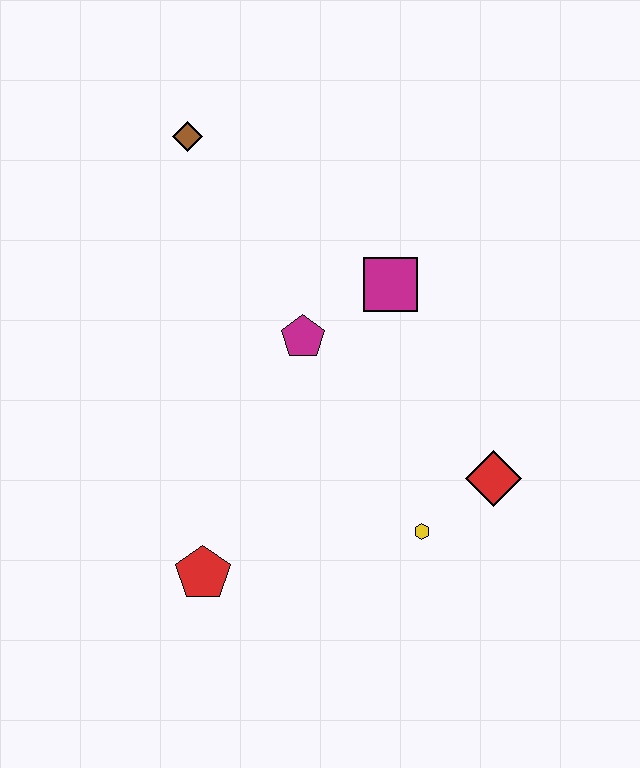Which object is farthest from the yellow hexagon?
The brown diamond is farthest from the yellow hexagon.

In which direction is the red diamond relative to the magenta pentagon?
The red diamond is to the right of the magenta pentagon.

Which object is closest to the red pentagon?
The yellow hexagon is closest to the red pentagon.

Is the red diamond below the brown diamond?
Yes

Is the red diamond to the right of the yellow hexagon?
Yes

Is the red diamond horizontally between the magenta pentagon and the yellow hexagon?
No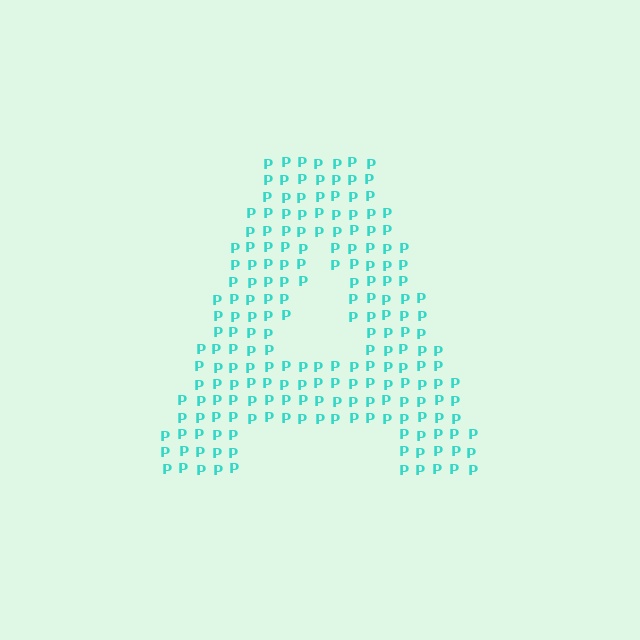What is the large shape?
The large shape is the letter A.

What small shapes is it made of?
It is made of small letter P's.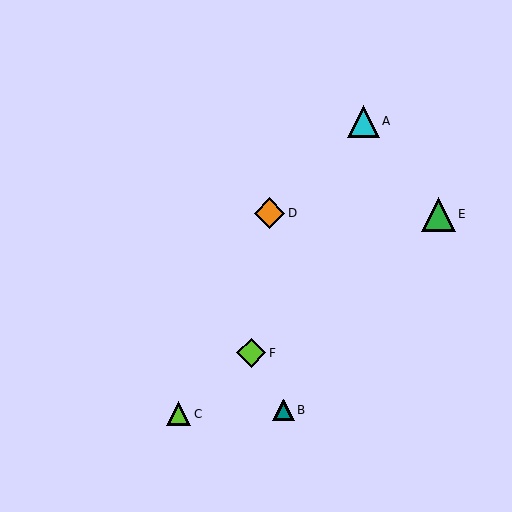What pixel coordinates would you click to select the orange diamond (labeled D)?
Click at (270, 213) to select the orange diamond D.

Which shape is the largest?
The green triangle (labeled E) is the largest.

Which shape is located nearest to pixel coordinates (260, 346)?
The lime diamond (labeled F) at (251, 353) is nearest to that location.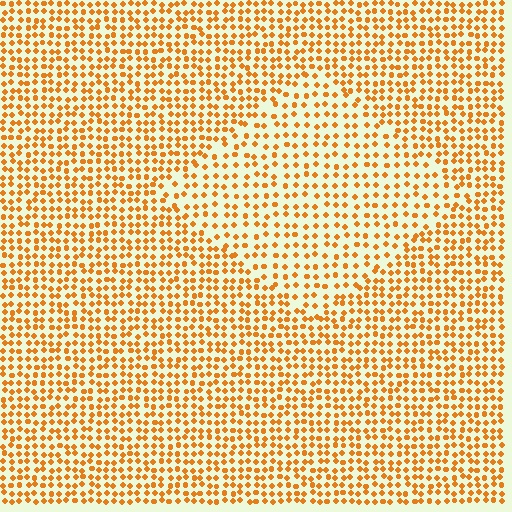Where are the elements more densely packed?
The elements are more densely packed outside the diamond boundary.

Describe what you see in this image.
The image contains small orange elements arranged at two different densities. A diamond-shaped region is visible where the elements are less densely packed than the surrounding area.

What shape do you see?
I see a diamond.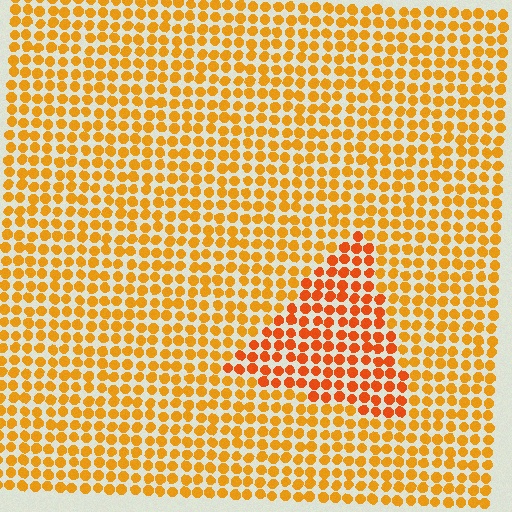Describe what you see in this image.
The image is filled with small orange elements in a uniform arrangement. A triangle-shaped region is visible where the elements are tinted to a slightly different hue, forming a subtle color boundary.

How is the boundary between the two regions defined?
The boundary is defined purely by a slight shift in hue (about 22 degrees). Spacing, size, and orientation are identical on both sides.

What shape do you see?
I see a triangle.